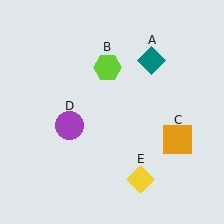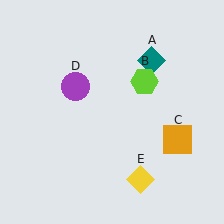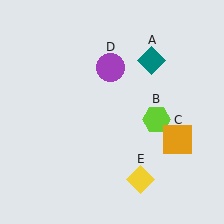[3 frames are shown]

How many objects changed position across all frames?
2 objects changed position: lime hexagon (object B), purple circle (object D).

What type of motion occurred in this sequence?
The lime hexagon (object B), purple circle (object D) rotated clockwise around the center of the scene.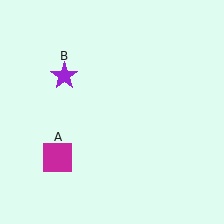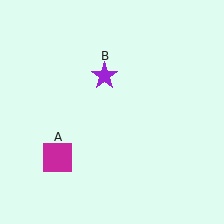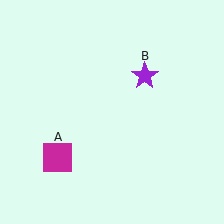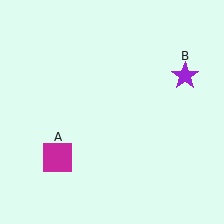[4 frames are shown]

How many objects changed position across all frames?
1 object changed position: purple star (object B).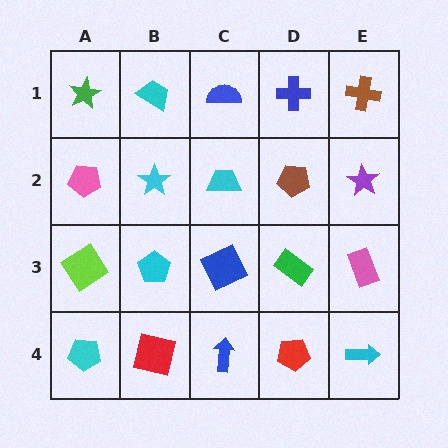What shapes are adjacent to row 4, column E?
A pink rectangle (row 3, column E), a red pentagon (row 4, column D).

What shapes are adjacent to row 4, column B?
A cyan pentagon (row 3, column B), a cyan pentagon (row 4, column A), a blue arrow (row 4, column C).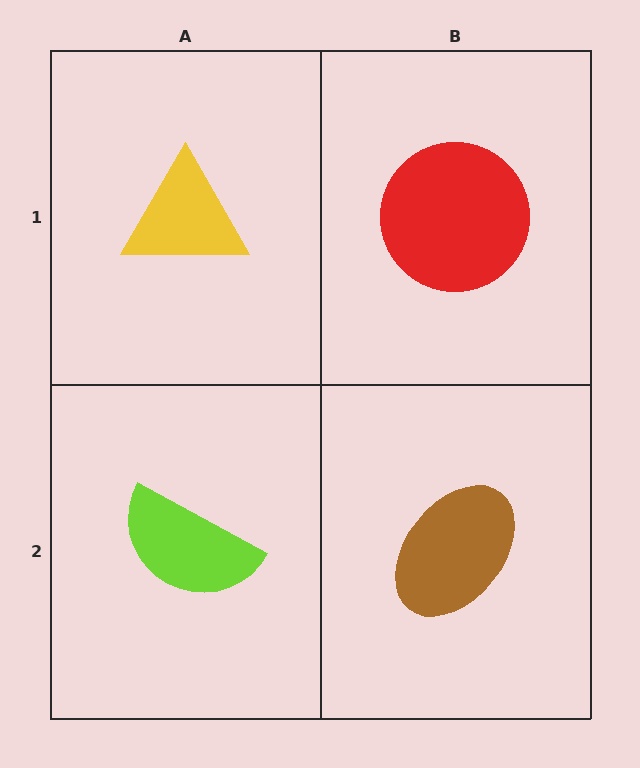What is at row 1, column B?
A red circle.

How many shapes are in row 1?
2 shapes.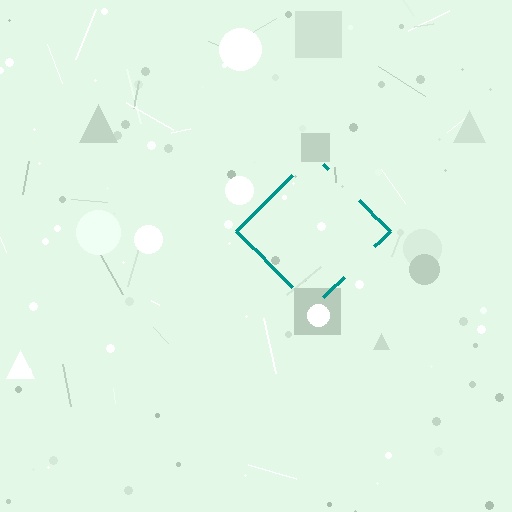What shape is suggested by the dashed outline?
The dashed outline suggests a diamond.